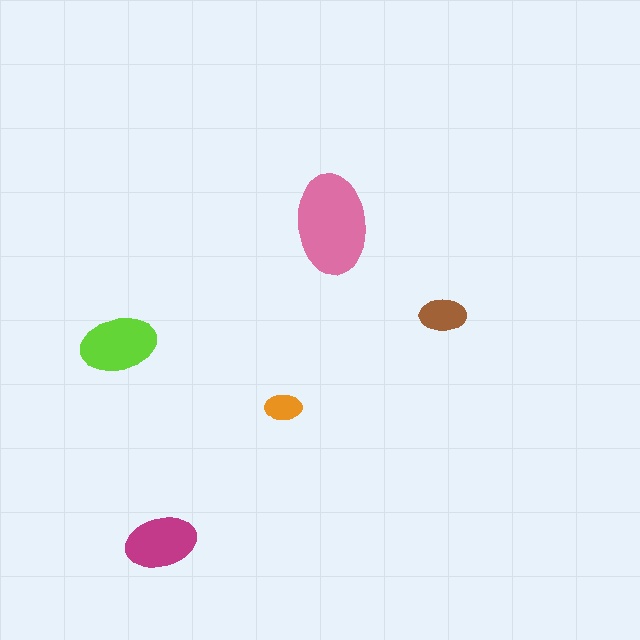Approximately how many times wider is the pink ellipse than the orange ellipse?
About 2.5 times wider.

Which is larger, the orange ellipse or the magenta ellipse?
The magenta one.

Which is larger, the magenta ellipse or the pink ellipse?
The pink one.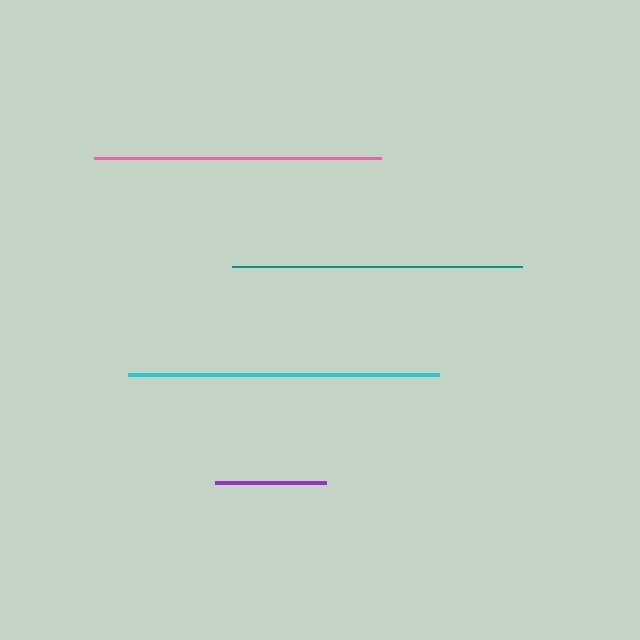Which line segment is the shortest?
The purple line is the shortest at approximately 111 pixels.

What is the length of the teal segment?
The teal segment is approximately 289 pixels long.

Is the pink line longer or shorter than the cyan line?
The cyan line is longer than the pink line.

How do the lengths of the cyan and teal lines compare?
The cyan and teal lines are approximately the same length.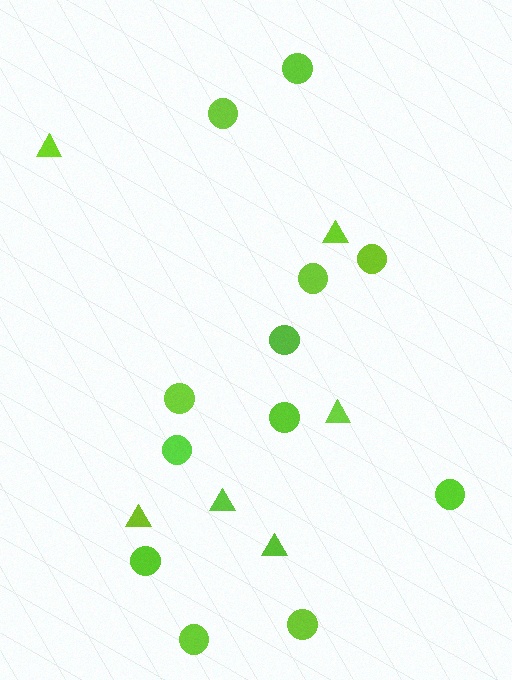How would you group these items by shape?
There are 2 groups: one group of triangles (6) and one group of circles (12).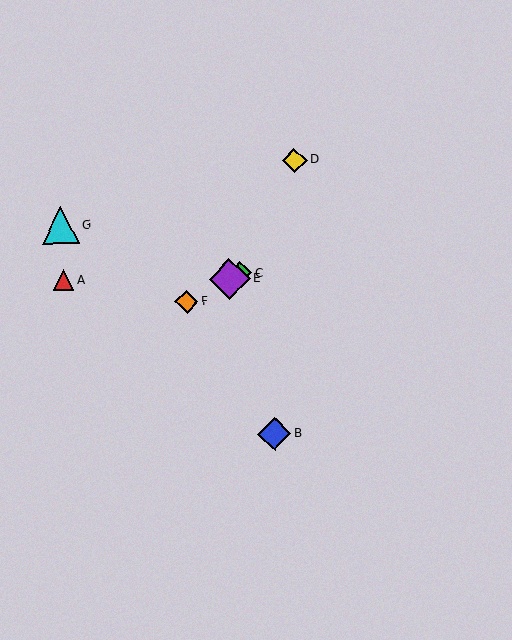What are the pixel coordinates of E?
Object E is at (230, 279).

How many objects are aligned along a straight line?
3 objects (C, E, F) are aligned along a straight line.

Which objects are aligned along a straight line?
Objects C, E, F are aligned along a straight line.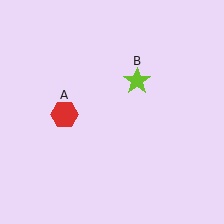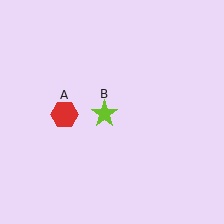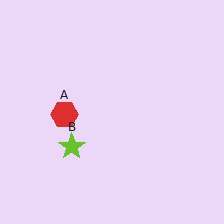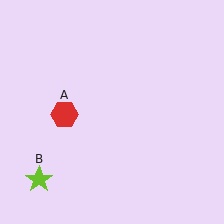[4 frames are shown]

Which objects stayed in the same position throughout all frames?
Red hexagon (object A) remained stationary.